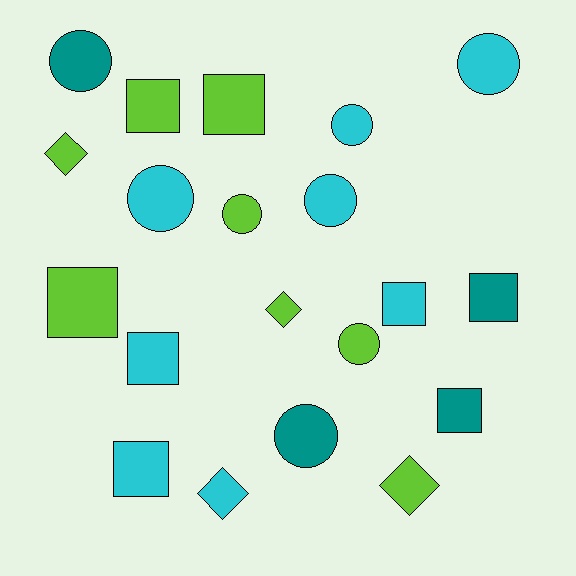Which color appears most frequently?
Cyan, with 8 objects.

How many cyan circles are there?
There are 4 cyan circles.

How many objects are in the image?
There are 20 objects.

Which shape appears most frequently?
Circle, with 8 objects.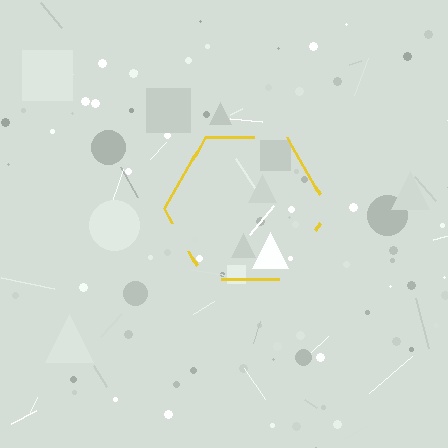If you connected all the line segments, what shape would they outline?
They would outline a hexagon.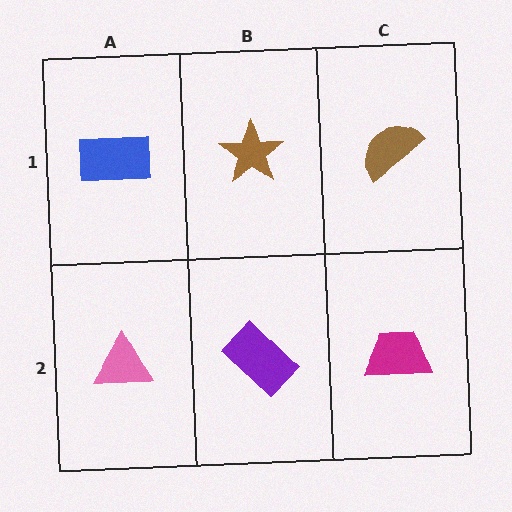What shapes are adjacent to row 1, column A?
A pink triangle (row 2, column A), a brown star (row 1, column B).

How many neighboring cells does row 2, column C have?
2.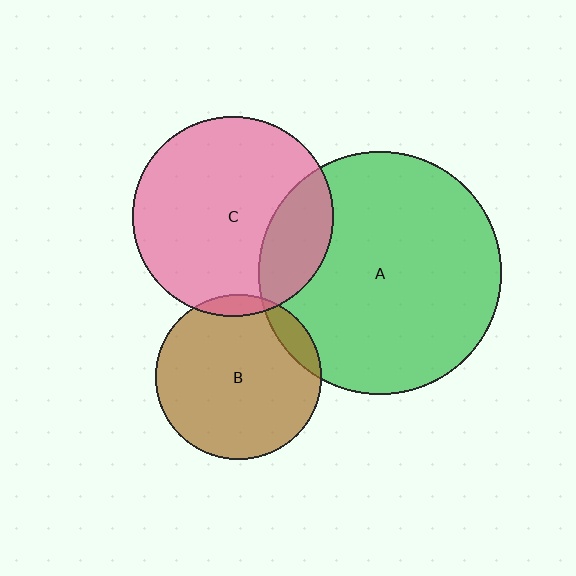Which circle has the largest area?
Circle A (green).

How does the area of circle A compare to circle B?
Approximately 2.1 times.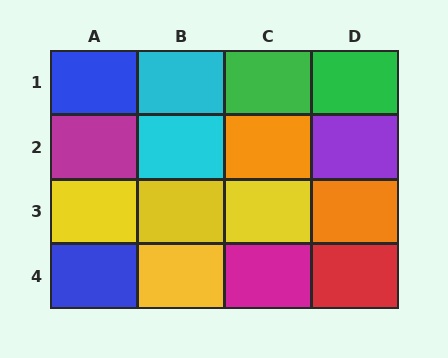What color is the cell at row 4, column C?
Magenta.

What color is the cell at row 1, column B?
Cyan.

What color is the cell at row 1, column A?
Blue.